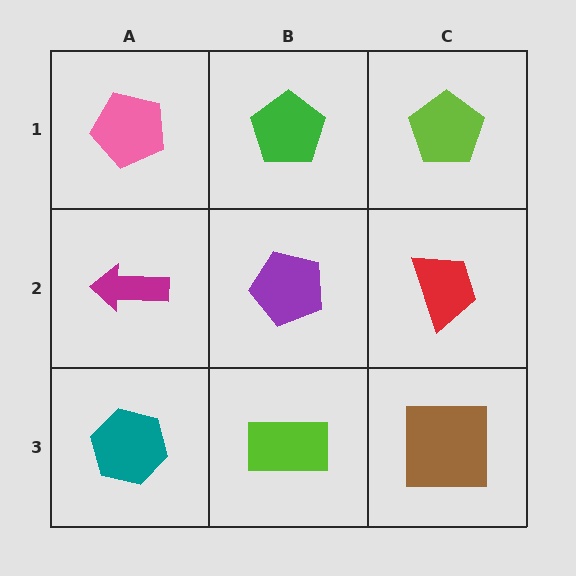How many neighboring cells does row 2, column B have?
4.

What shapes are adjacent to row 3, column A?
A magenta arrow (row 2, column A), a lime rectangle (row 3, column B).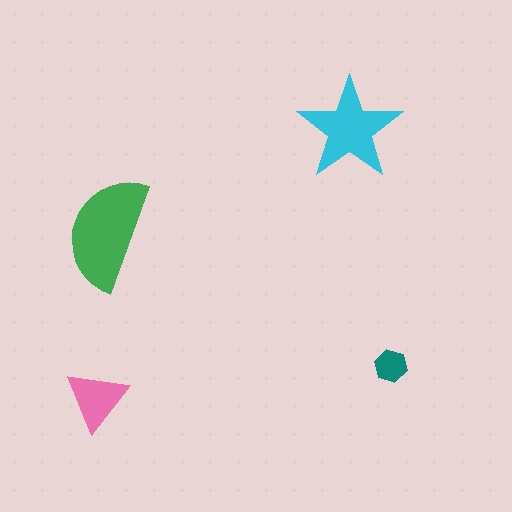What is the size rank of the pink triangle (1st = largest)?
3rd.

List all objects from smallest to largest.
The teal hexagon, the pink triangle, the cyan star, the green semicircle.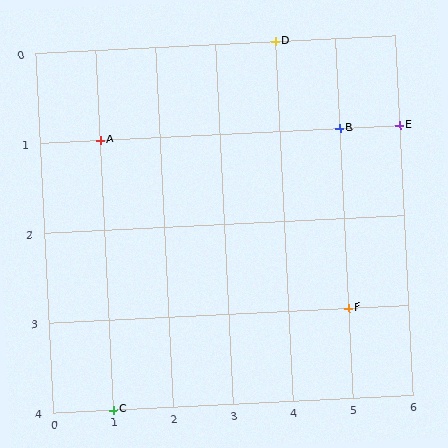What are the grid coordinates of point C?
Point C is at grid coordinates (1, 4).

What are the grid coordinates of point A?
Point A is at grid coordinates (1, 1).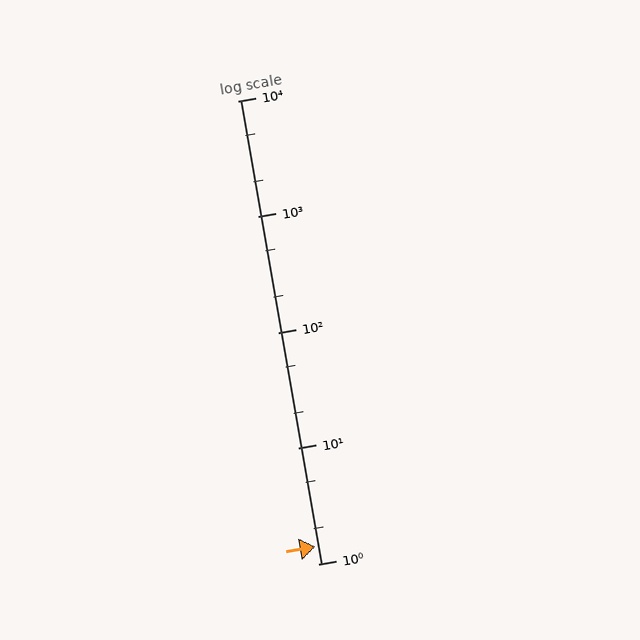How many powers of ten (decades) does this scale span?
The scale spans 4 decades, from 1 to 10000.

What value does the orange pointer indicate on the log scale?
The pointer indicates approximately 1.4.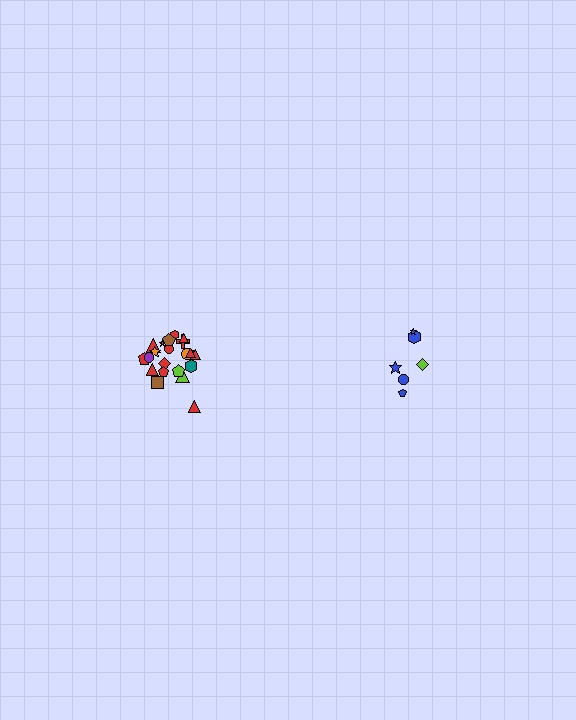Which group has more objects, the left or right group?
The left group.